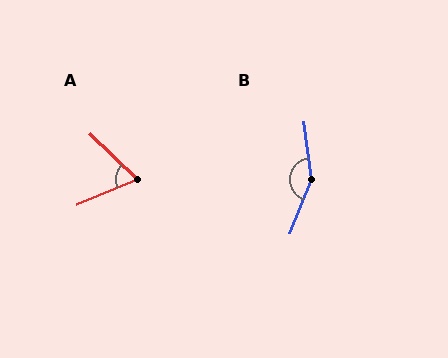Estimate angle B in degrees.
Approximately 151 degrees.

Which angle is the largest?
B, at approximately 151 degrees.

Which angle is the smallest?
A, at approximately 67 degrees.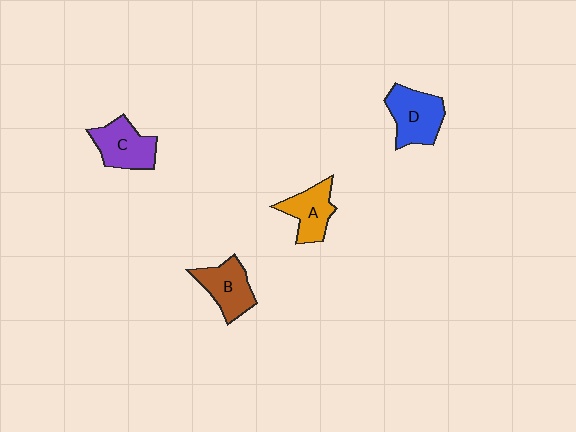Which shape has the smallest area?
Shape A (orange).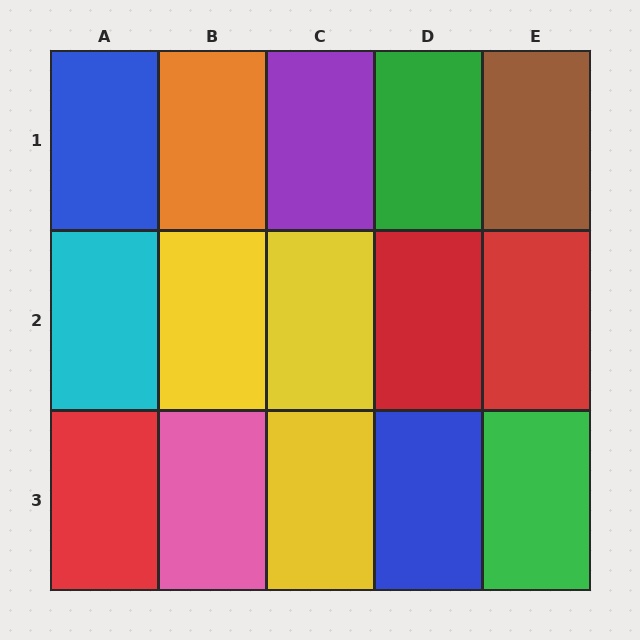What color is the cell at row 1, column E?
Brown.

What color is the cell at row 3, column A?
Red.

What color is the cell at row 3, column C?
Yellow.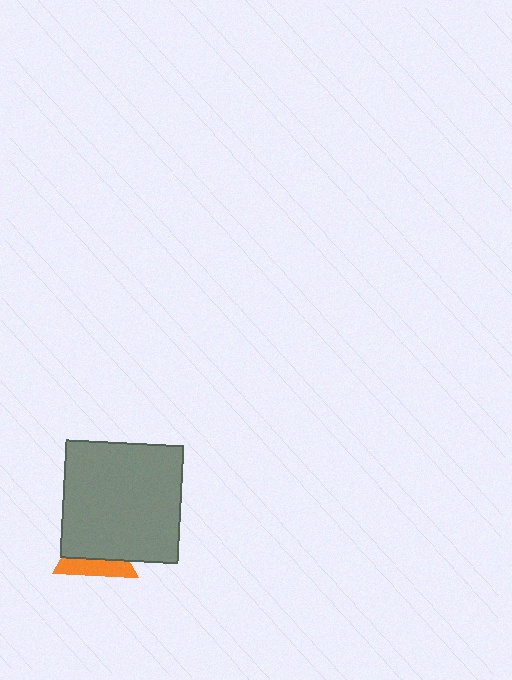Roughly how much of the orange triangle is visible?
A small part of it is visible (roughly 38%).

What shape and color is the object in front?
The object in front is a gray square.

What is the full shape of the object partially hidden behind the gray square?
The partially hidden object is an orange triangle.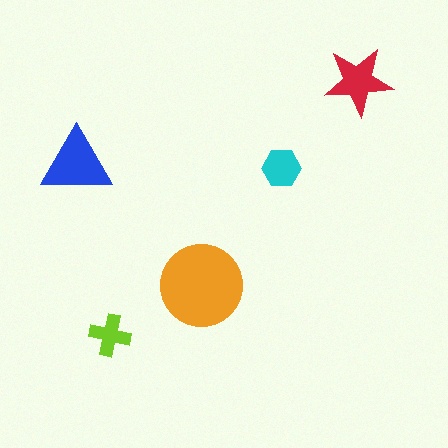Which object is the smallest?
The lime cross.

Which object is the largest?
The orange circle.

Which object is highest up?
The red star is topmost.